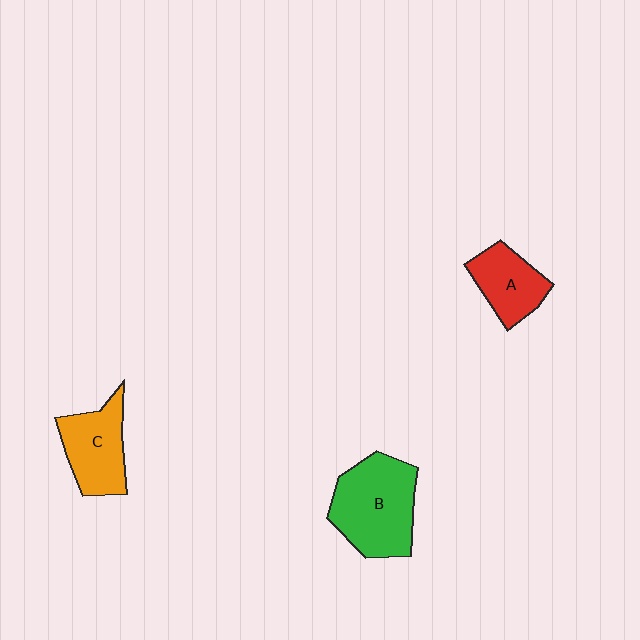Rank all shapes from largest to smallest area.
From largest to smallest: B (green), C (orange), A (red).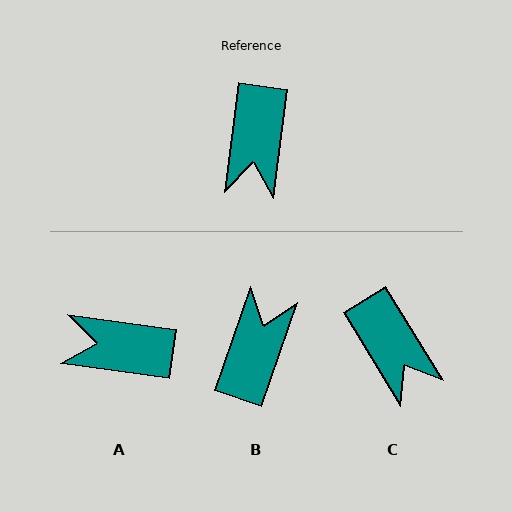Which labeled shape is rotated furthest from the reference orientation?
B, about 168 degrees away.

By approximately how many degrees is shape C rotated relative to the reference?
Approximately 39 degrees counter-clockwise.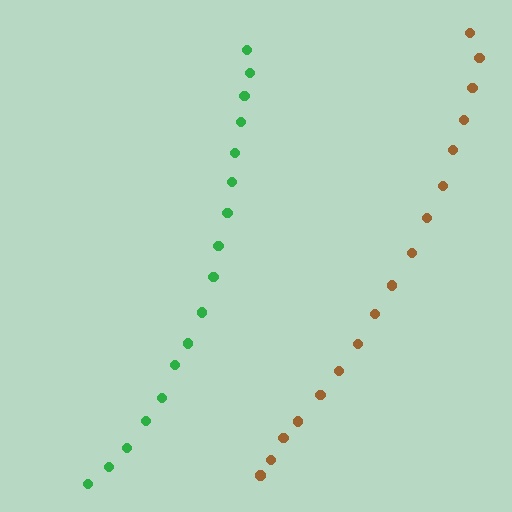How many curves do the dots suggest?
There are 2 distinct paths.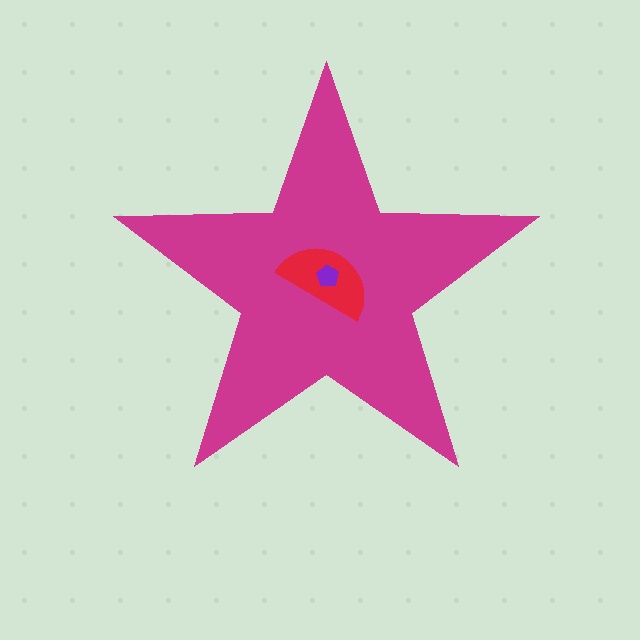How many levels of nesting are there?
3.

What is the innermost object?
The purple pentagon.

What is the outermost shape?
The magenta star.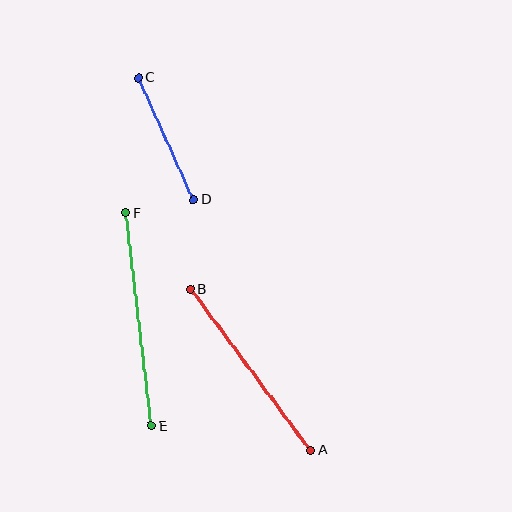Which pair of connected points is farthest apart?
Points E and F are farthest apart.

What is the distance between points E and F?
The distance is approximately 214 pixels.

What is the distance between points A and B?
The distance is approximately 200 pixels.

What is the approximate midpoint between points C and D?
The midpoint is at approximately (166, 139) pixels.